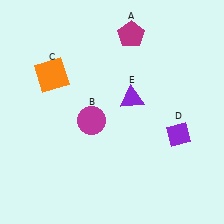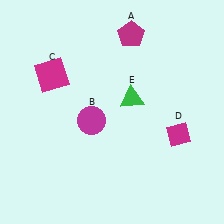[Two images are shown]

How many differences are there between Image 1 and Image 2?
There are 3 differences between the two images.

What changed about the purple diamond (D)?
In Image 1, D is purple. In Image 2, it changed to magenta.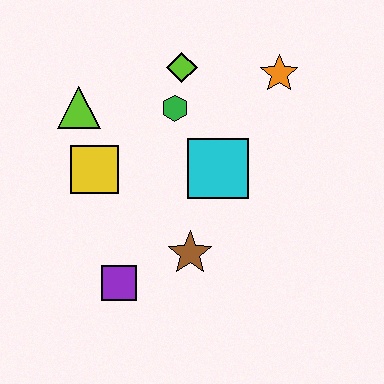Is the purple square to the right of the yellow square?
Yes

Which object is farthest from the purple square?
The orange star is farthest from the purple square.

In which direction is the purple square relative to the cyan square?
The purple square is below the cyan square.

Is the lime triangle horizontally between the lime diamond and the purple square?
No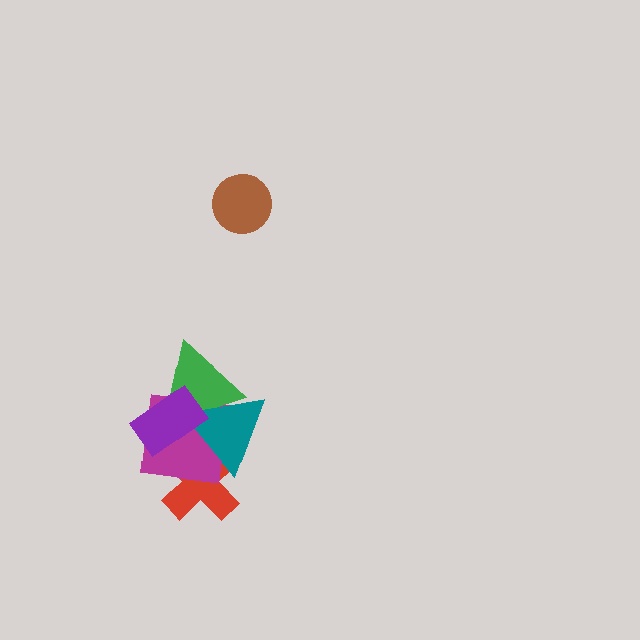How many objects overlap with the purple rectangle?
4 objects overlap with the purple rectangle.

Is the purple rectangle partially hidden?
No, no other shape covers it.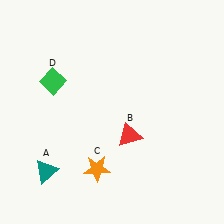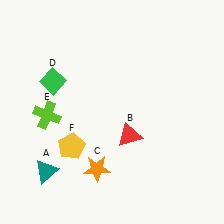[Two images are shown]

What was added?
A lime cross (E), a yellow pentagon (F) were added in Image 2.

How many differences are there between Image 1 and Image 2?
There are 2 differences between the two images.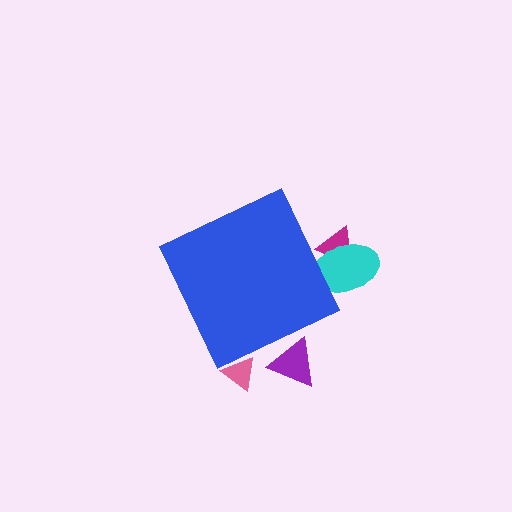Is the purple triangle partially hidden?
Yes, the purple triangle is partially hidden behind the blue diamond.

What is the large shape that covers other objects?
A blue diamond.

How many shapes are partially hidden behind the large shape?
4 shapes are partially hidden.